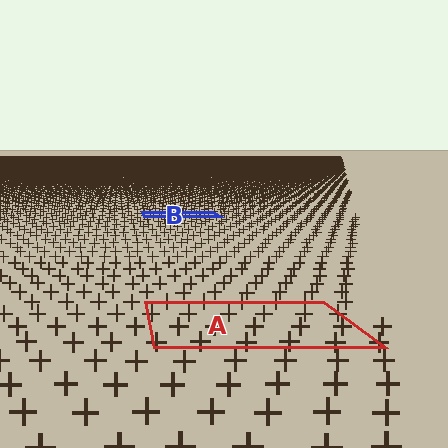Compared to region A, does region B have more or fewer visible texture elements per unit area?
Region B has more texture elements per unit area — they are packed more densely because it is farther away.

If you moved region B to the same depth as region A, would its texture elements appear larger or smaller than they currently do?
They would appear larger. At a closer depth, the same texture elements are projected at a bigger on-screen size.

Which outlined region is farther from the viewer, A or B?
Region B is farther from the viewer — the texture elements inside it appear smaller and more densely packed.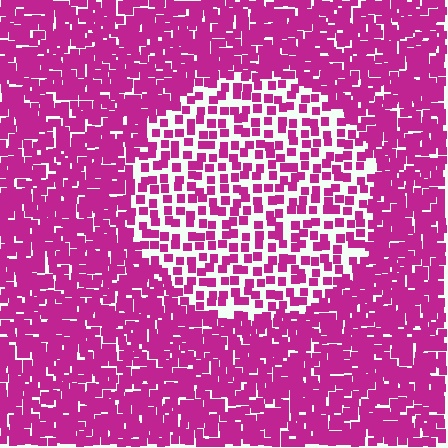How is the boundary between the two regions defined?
The boundary is defined by a change in element density (approximately 2.2x ratio). All elements are the same color, size, and shape.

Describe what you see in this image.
The image contains small magenta elements arranged at two different densities. A circle-shaped region is visible where the elements are less densely packed than the surrounding area.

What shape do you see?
I see a circle.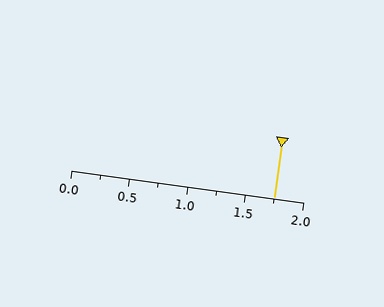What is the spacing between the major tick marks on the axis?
The major ticks are spaced 0.5 apart.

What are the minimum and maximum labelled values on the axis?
The axis runs from 0.0 to 2.0.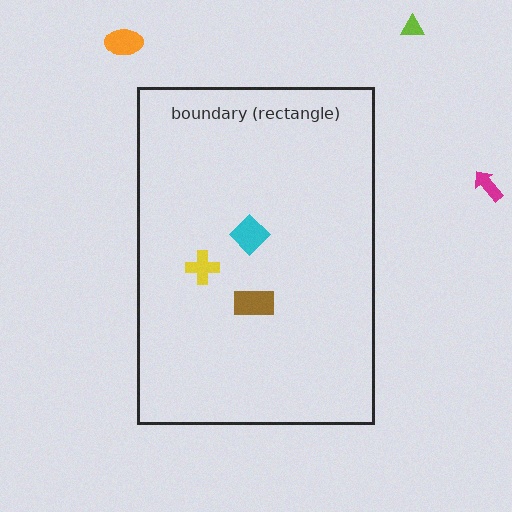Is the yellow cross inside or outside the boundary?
Inside.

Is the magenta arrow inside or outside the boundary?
Outside.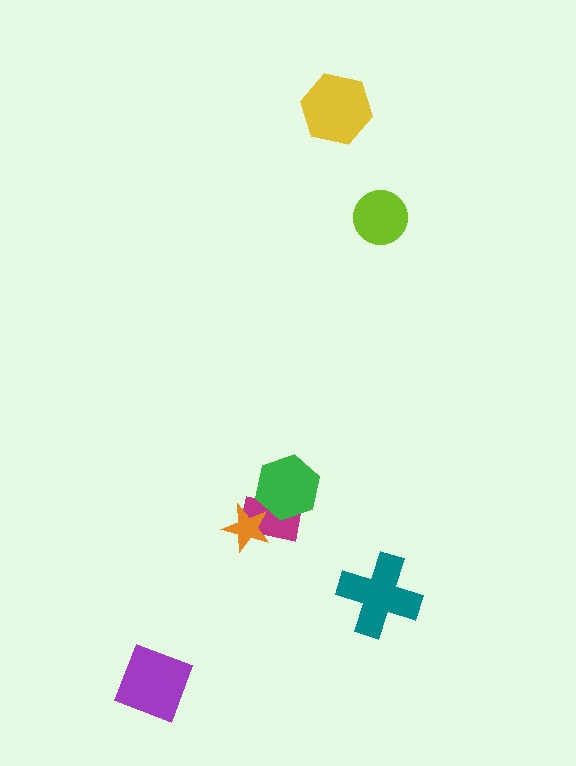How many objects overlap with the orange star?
1 object overlaps with the orange star.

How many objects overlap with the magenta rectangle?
2 objects overlap with the magenta rectangle.